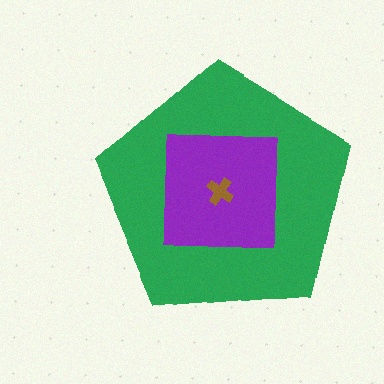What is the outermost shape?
The green pentagon.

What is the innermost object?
The brown cross.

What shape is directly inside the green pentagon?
The purple square.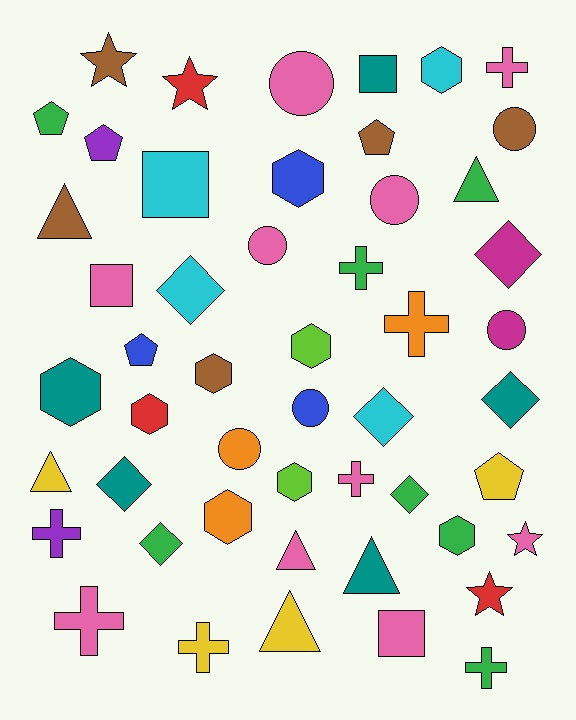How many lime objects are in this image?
There are 2 lime objects.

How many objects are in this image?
There are 50 objects.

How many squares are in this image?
There are 4 squares.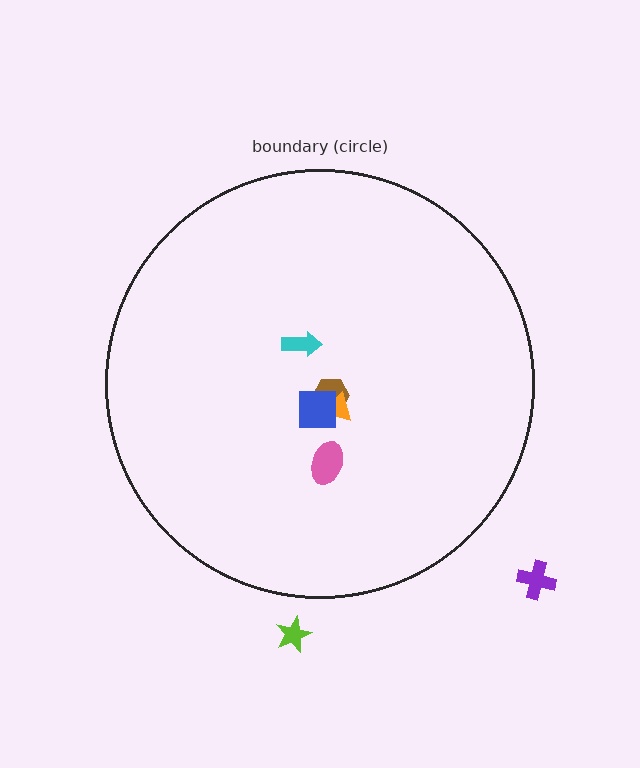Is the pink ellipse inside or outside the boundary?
Inside.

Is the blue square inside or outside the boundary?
Inside.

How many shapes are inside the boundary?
5 inside, 2 outside.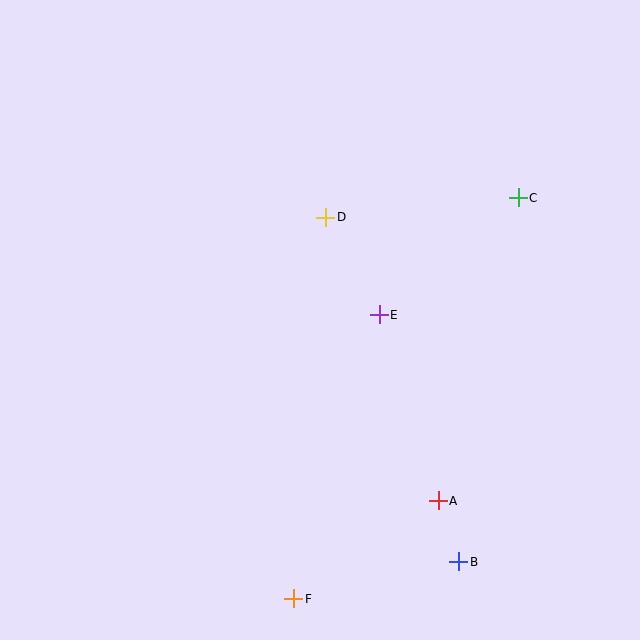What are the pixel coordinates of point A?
Point A is at (438, 501).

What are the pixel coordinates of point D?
Point D is at (326, 217).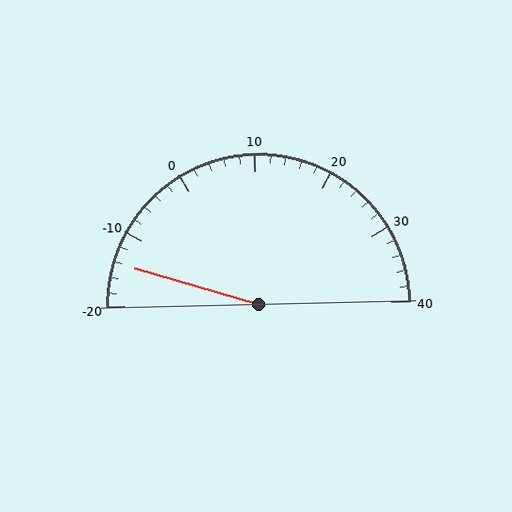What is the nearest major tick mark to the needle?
The nearest major tick mark is -10.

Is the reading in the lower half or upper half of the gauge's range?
The reading is in the lower half of the range (-20 to 40).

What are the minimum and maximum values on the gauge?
The gauge ranges from -20 to 40.